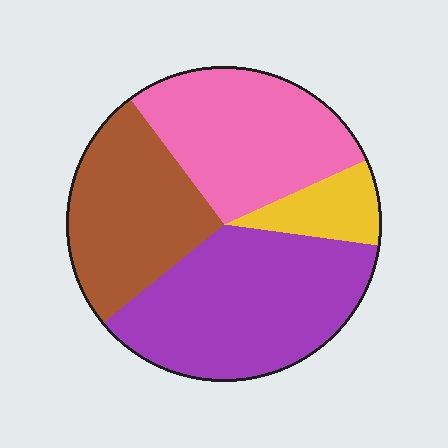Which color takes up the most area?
Purple, at roughly 35%.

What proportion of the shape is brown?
Brown covers about 25% of the shape.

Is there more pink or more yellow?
Pink.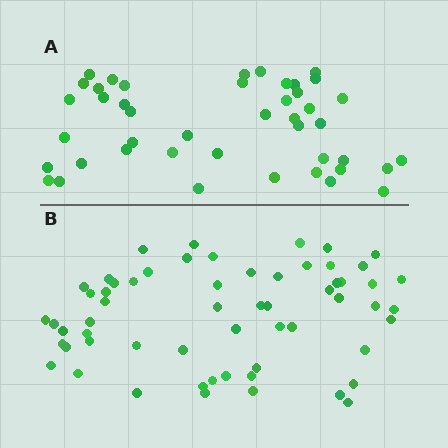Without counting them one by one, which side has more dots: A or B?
Region B (the bottom region) has more dots.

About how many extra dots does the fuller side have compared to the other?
Region B has approximately 15 more dots than region A.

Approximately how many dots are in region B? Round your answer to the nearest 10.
About 60 dots.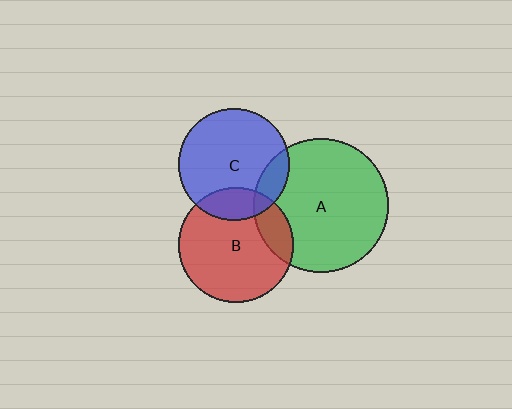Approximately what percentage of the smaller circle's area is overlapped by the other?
Approximately 20%.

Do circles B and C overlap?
Yes.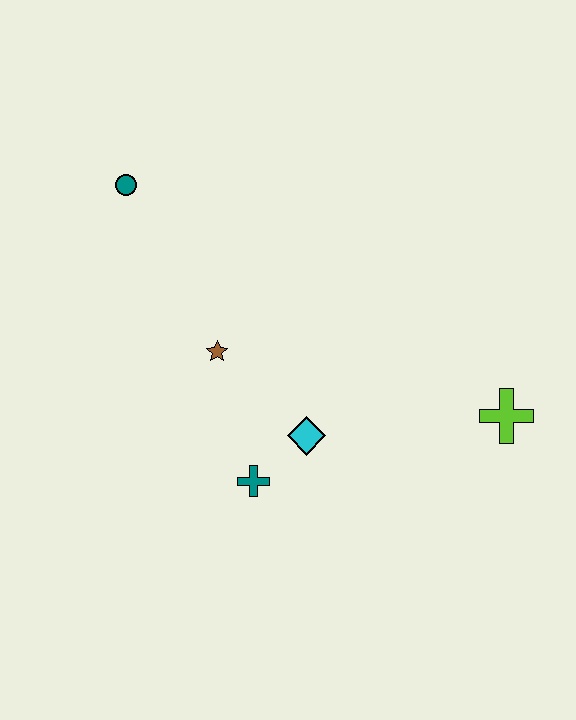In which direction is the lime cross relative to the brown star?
The lime cross is to the right of the brown star.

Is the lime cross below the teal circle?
Yes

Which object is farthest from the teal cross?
The teal circle is farthest from the teal cross.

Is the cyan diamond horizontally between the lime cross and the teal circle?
Yes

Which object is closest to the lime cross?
The cyan diamond is closest to the lime cross.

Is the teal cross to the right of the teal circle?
Yes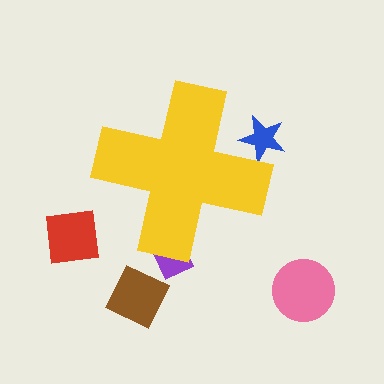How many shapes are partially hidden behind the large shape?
2 shapes are partially hidden.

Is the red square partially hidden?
No, the red square is fully visible.